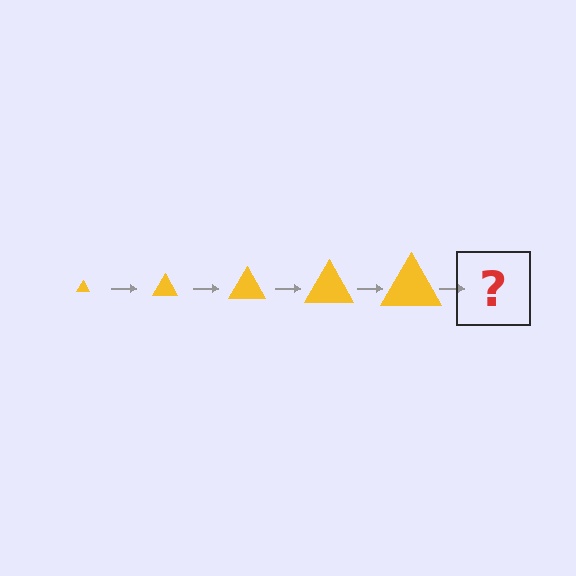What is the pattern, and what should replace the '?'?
The pattern is that the triangle gets progressively larger each step. The '?' should be a yellow triangle, larger than the previous one.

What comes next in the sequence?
The next element should be a yellow triangle, larger than the previous one.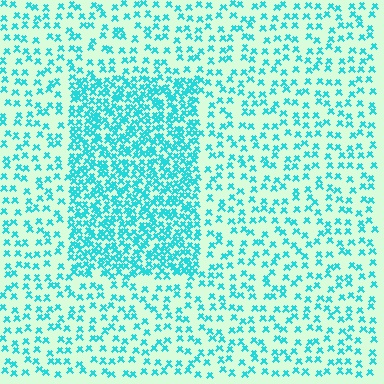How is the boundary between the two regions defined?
The boundary is defined by a change in element density (approximately 2.5x ratio). All elements are the same color, size, and shape.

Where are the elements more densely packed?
The elements are more densely packed inside the rectangle boundary.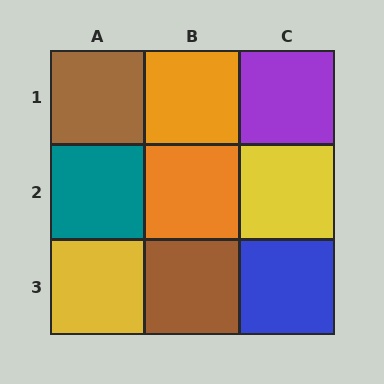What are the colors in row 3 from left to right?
Yellow, brown, blue.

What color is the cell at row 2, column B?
Orange.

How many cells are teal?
1 cell is teal.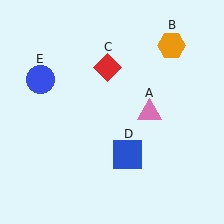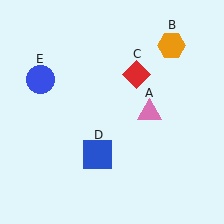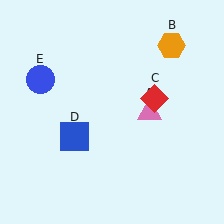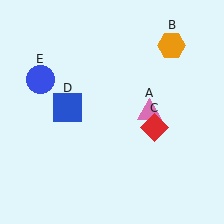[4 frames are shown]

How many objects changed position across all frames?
2 objects changed position: red diamond (object C), blue square (object D).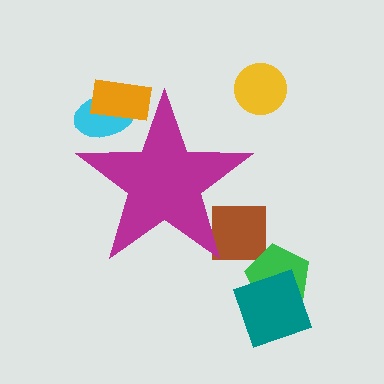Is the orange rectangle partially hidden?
Yes, the orange rectangle is partially hidden behind the magenta star.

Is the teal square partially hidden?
No, the teal square is fully visible.